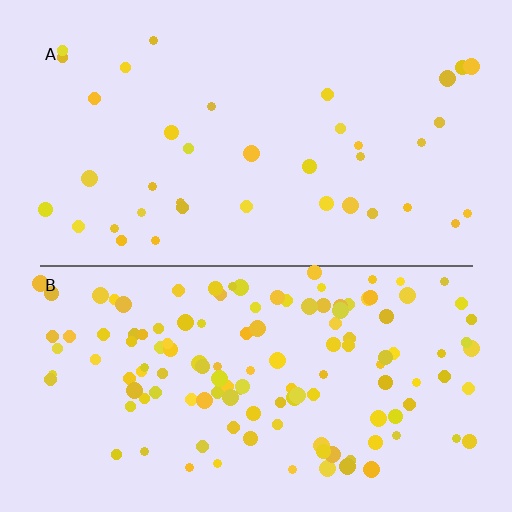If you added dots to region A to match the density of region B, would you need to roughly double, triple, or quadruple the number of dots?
Approximately triple.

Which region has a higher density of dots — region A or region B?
B (the bottom).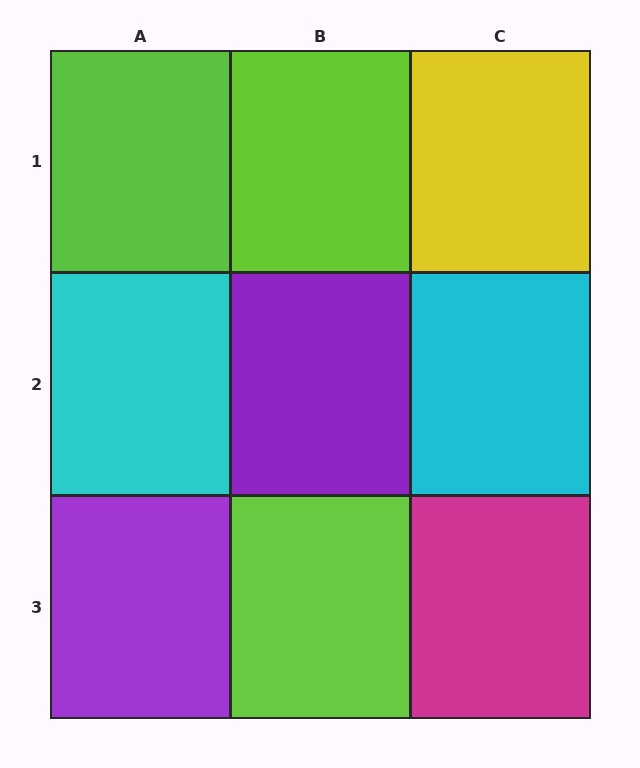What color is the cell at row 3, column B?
Lime.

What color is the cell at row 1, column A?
Lime.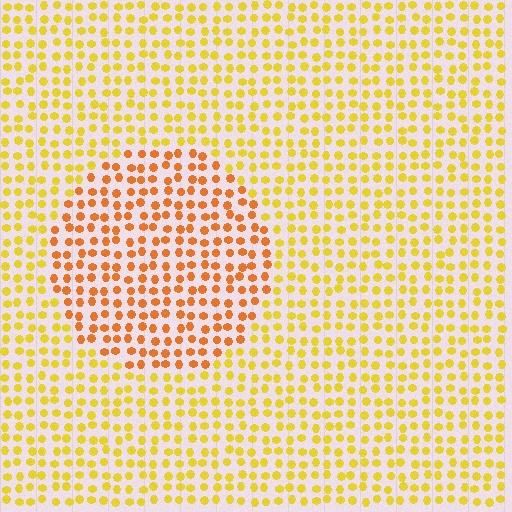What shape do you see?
I see a circle.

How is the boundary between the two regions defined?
The boundary is defined purely by a slight shift in hue (about 30 degrees). Spacing, size, and orientation are identical on both sides.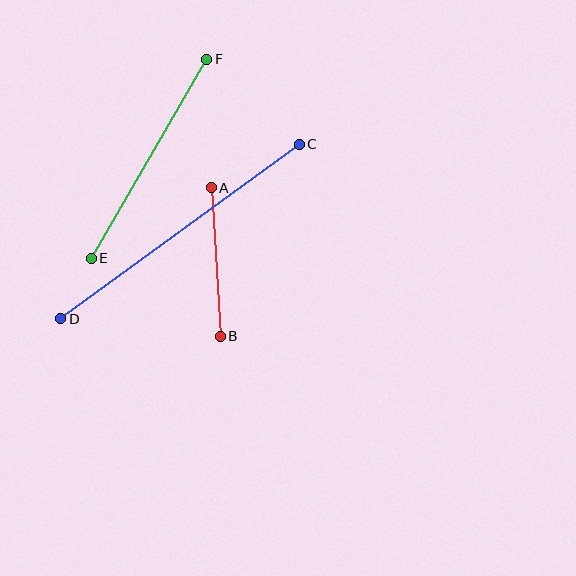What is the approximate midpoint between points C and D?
The midpoint is at approximately (180, 232) pixels.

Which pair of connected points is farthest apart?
Points C and D are farthest apart.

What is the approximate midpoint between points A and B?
The midpoint is at approximately (216, 262) pixels.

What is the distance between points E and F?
The distance is approximately 230 pixels.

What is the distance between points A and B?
The distance is approximately 148 pixels.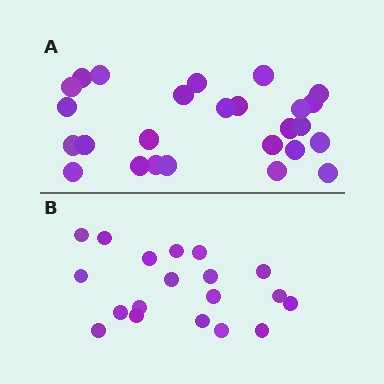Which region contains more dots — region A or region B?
Region A (the top region) has more dots.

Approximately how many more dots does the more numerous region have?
Region A has roughly 8 or so more dots than region B.